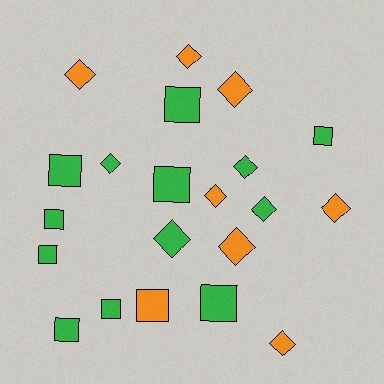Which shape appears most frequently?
Diamond, with 11 objects.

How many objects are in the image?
There are 21 objects.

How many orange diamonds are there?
There are 7 orange diamonds.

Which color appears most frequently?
Green, with 13 objects.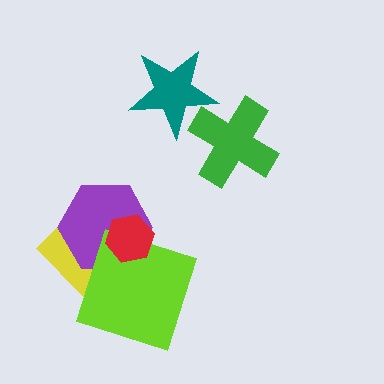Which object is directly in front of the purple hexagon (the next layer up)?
The lime square is directly in front of the purple hexagon.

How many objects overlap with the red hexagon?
3 objects overlap with the red hexagon.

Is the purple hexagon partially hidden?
Yes, it is partially covered by another shape.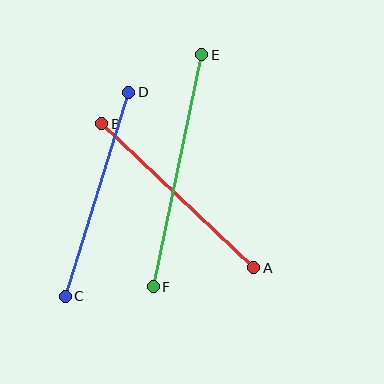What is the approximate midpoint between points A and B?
The midpoint is at approximately (178, 196) pixels.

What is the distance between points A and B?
The distance is approximately 209 pixels.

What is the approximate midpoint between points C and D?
The midpoint is at approximately (97, 194) pixels.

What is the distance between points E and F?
The distance is approximately 237 pixels.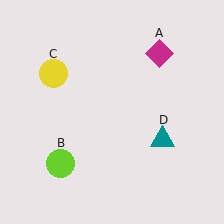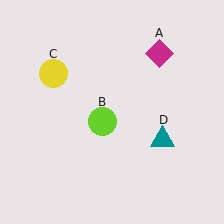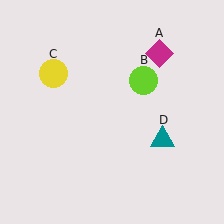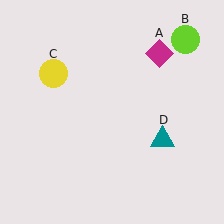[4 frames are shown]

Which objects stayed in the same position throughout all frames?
Magenta diamond (object A) and yellow circle (object C) and teal triangle (object D) remained stationary.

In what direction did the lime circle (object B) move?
The lime circle (object B) moved up and to the right.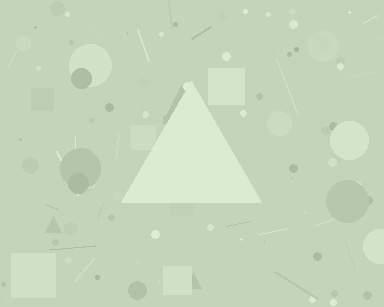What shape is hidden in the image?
A triangle is hidden in the image.